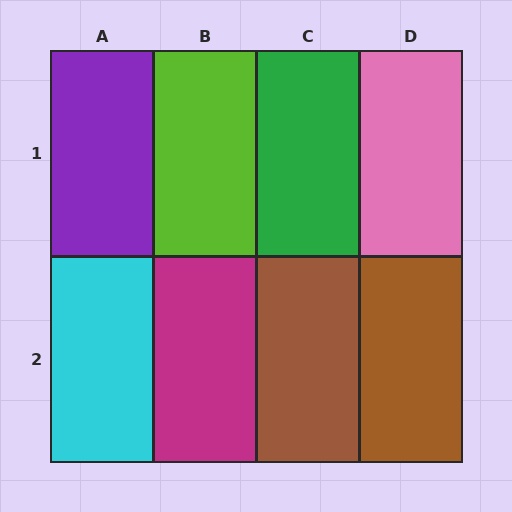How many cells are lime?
1 cell is lime.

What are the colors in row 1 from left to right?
Purple, lime, green, pink.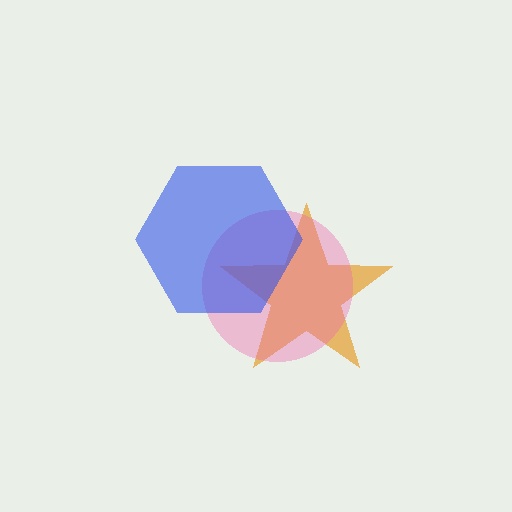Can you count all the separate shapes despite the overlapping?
Yes, there are 3 separate shapes.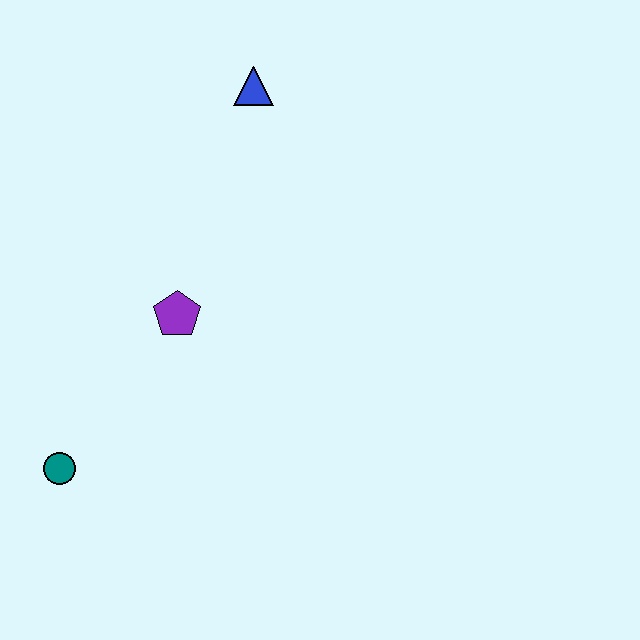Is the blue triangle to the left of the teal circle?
No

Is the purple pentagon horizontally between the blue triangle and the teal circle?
Yes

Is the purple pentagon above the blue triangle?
No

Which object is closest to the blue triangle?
The purple pentagon is closest to the blue triangle.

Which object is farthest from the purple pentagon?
The blue triangle is farthest from the purple pentagon.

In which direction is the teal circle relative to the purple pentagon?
The teal circle is below the purple pentagon.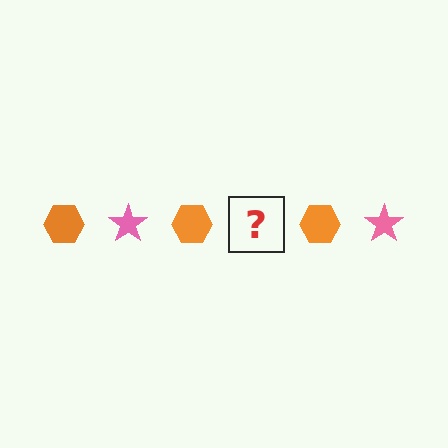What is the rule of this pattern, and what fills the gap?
The rule is that the pattern alternates between orange hexagon and pink star. The gap should be filled with a pink star.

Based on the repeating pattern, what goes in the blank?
The blank should be a pink star.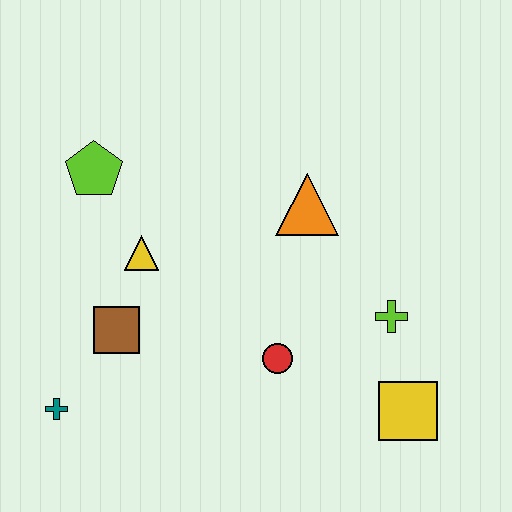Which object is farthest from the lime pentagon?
The yellow square is farthest from the lime pentagon.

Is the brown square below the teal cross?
No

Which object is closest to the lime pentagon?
The yellow triangle is closest to the lime pentagon.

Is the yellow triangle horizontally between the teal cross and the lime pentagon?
No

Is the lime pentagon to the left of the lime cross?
Yes